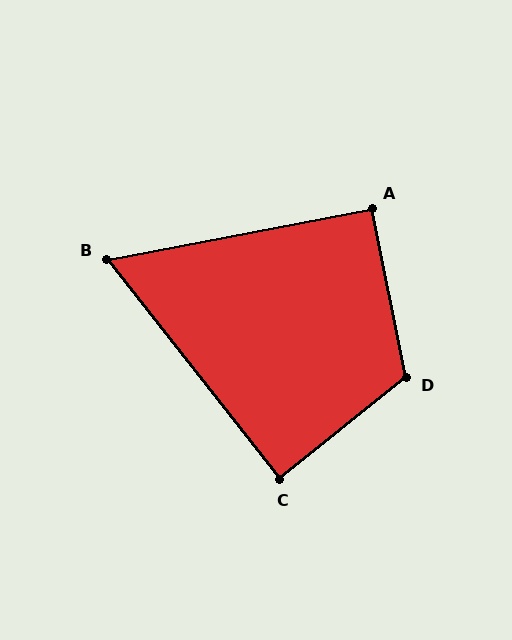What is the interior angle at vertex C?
Approximately 89 degrees (approximately right).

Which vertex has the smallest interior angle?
B, at approximately 62 degrees.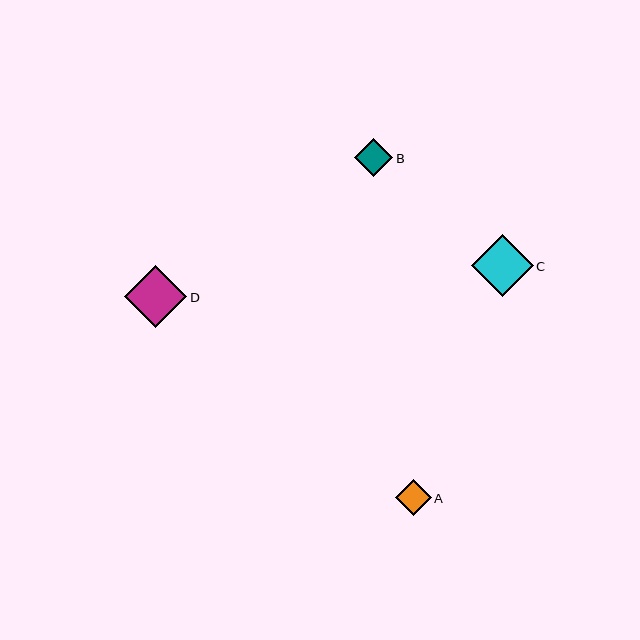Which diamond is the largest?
Diamond D is the largest with a size of approximately 62 pixels.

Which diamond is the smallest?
Diamond A is the smallest with a size of approximately 36 pixels.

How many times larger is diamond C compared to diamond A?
Diamond C is approximately 1.7 times the size of diamond A.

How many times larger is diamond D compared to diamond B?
Diamond D is approximately 1.6 times the size of diamond B.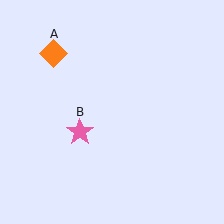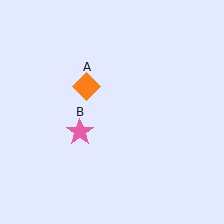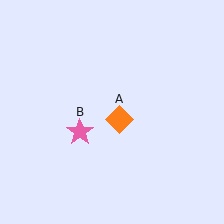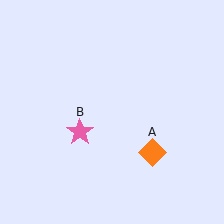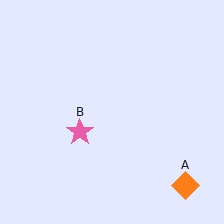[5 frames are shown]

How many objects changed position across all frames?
1 object changed position: orange diamond (object A).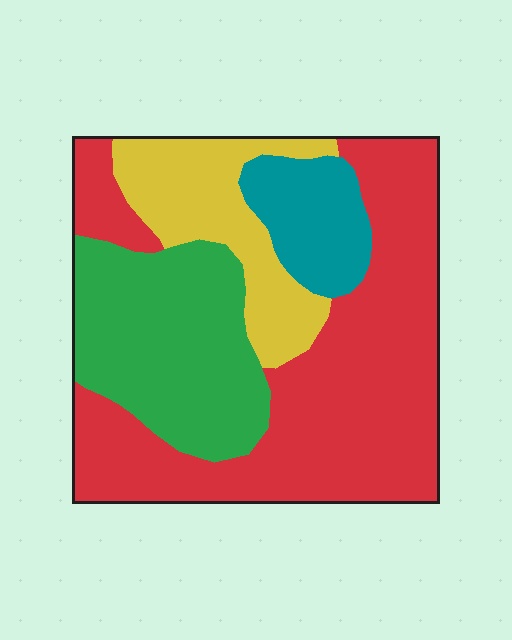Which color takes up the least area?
Teal, at roughly 10%.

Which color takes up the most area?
Red, at roughly 50%.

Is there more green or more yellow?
Green.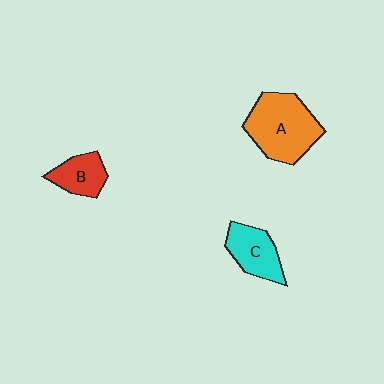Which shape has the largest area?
Shape A (orange).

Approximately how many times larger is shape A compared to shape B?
Approximately 2.1 times.